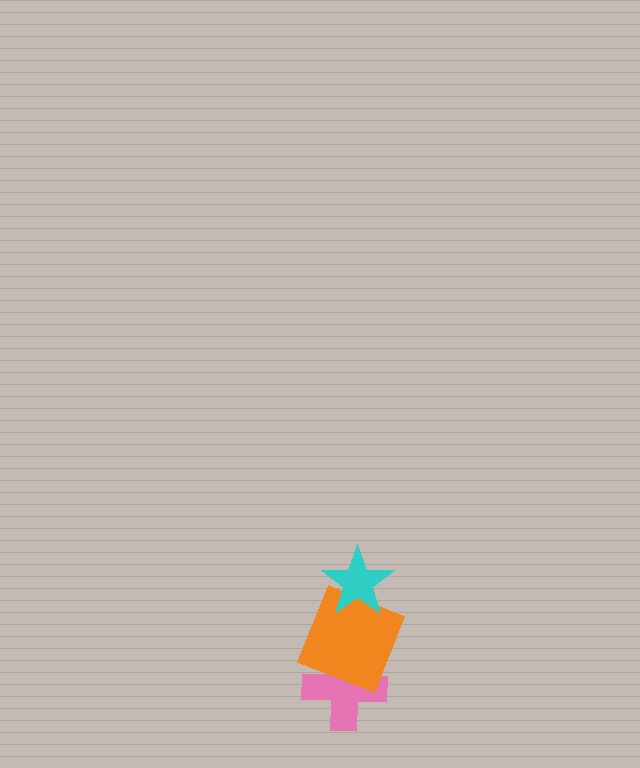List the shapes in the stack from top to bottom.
From top to bottom: the cyan star, the orange square, the pink cross.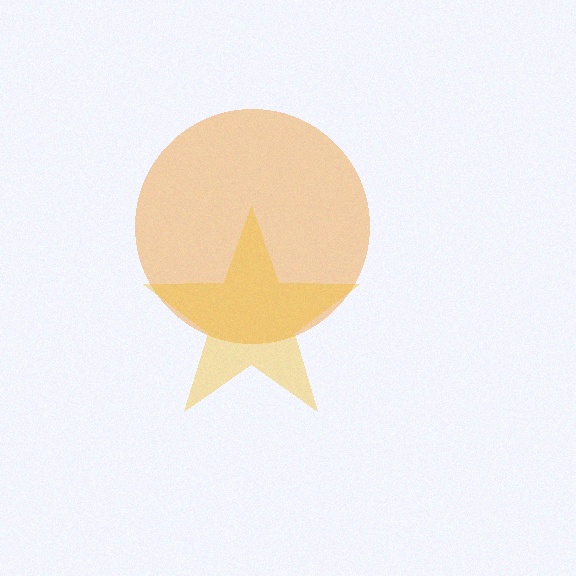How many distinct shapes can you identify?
There are 2 distinct shapes: an orange circle, a yellow star.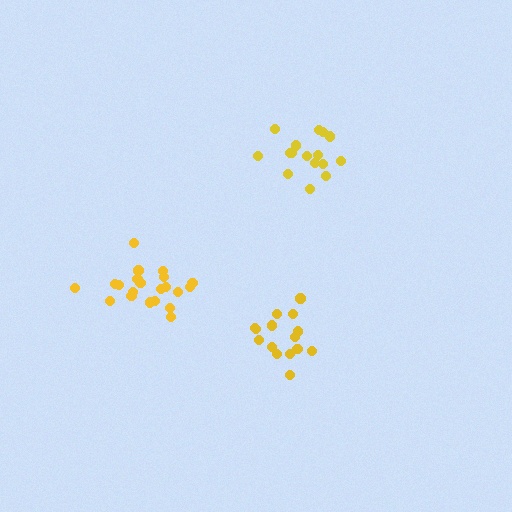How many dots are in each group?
Group 1: 15 dots, Group 2: 16 dots, Group 3: 21 dots (52 total).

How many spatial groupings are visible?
There are 3 spatial groupings.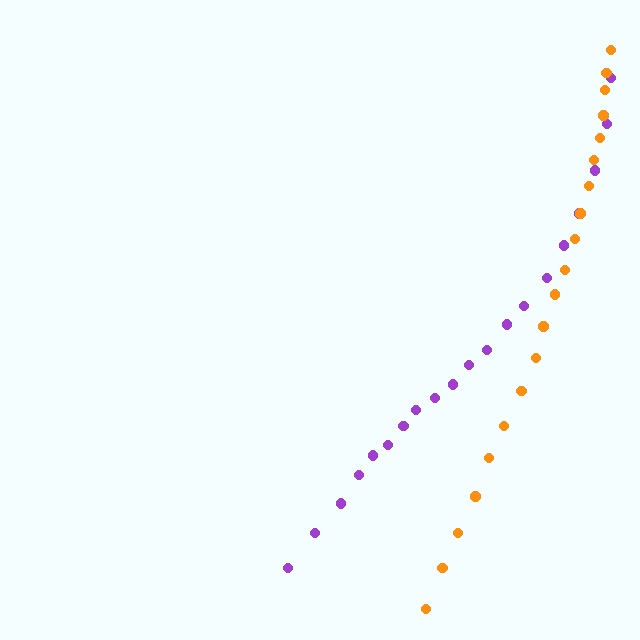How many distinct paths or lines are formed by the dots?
There are 2 distinct paths.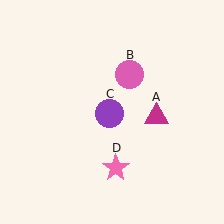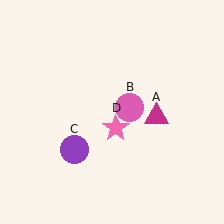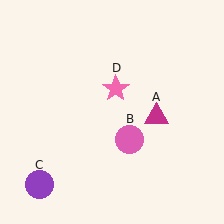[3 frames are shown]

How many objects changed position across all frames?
3 objects changed position: pink circle (object B), purple circle (object C), pink star (object D).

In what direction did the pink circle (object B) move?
The pink circle (object B) moved down.